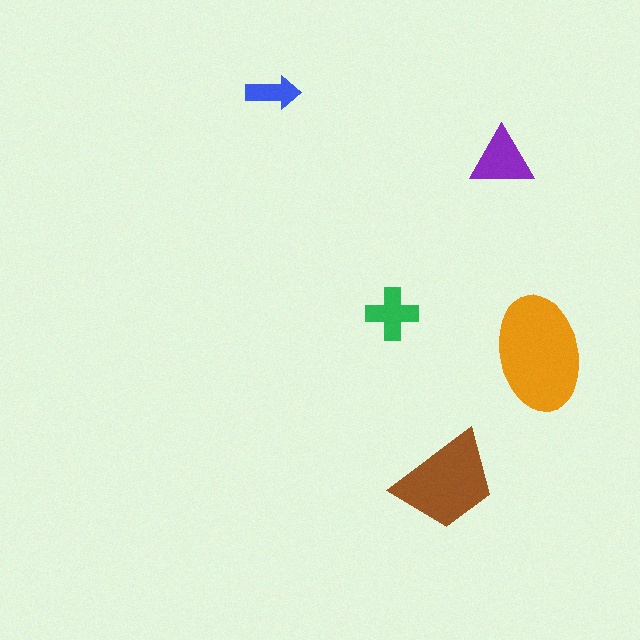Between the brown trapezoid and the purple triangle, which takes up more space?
The brown trapezoid.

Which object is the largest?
The orange ellipse.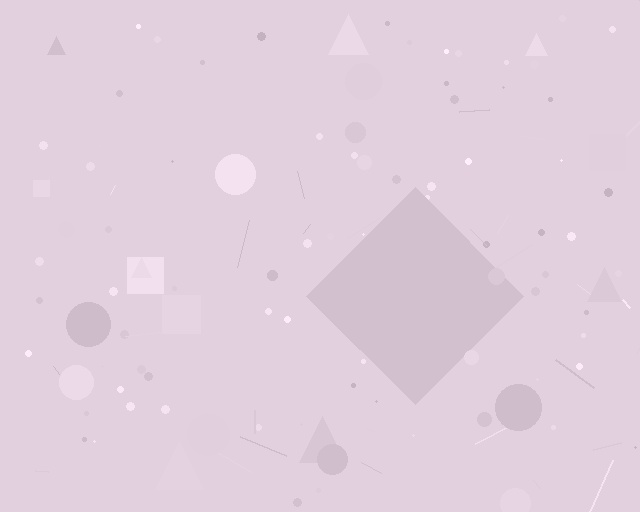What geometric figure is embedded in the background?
A diamond is embedded in the background.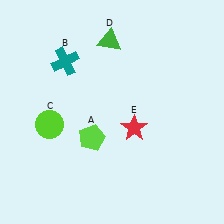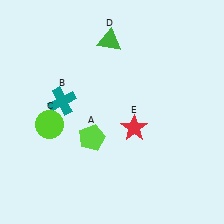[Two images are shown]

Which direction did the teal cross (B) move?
The teal cross (B) moved down.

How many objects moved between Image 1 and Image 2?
1 object moved between the two images.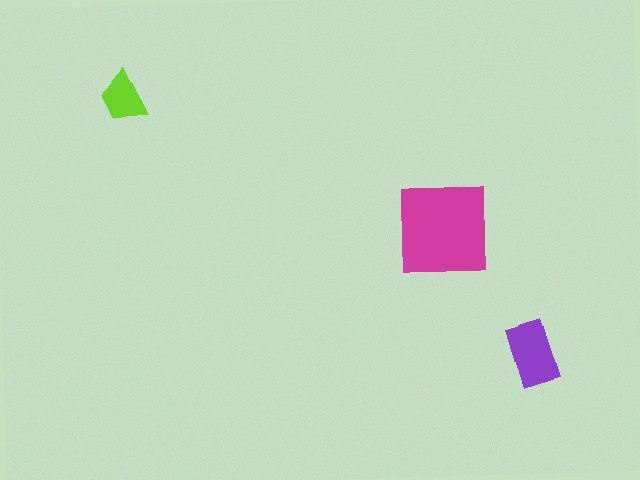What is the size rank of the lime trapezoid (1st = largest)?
3rd.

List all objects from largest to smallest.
The magenta square, the purple rectangle, the lime trapezoid.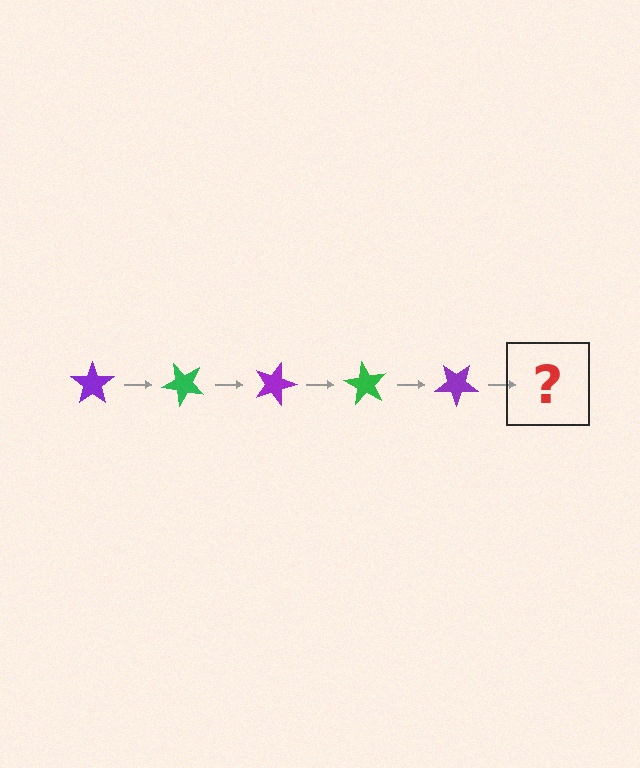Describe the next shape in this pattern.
It should be a green star, rotated 225 degrees from the start.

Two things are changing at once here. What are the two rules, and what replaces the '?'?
The two rules are that it rotates 45 degrees each step and the color cycles through purple and green. The '?' should be a green star, rotated 225 degrees from the start.